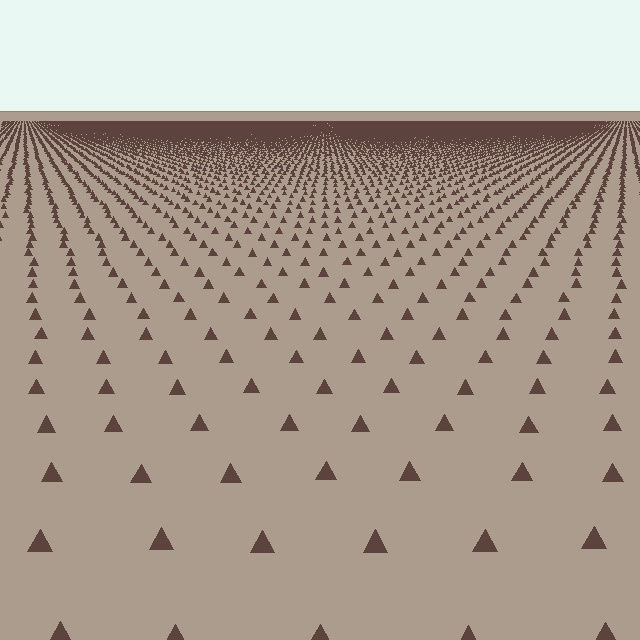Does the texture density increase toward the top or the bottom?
Density increases toward the top.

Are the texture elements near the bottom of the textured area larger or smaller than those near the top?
Larger. Near the bottom, elements are closer to the viewer and appear at a bigger on-screen size.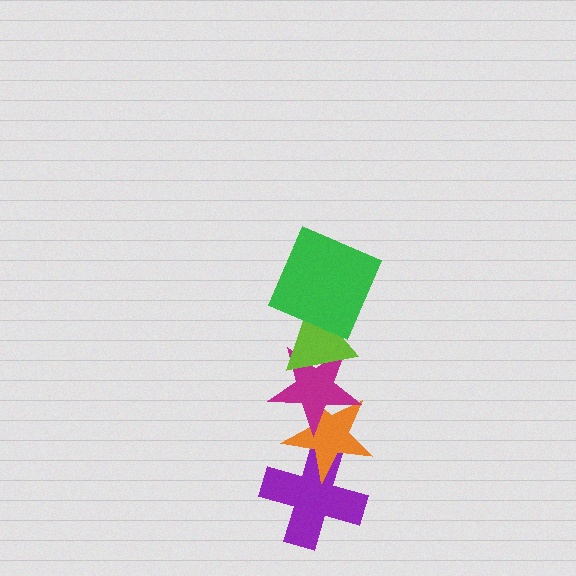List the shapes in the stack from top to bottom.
From top to bottom: the green square, the lime triangle, the magenta star, the orange star, the purple cross.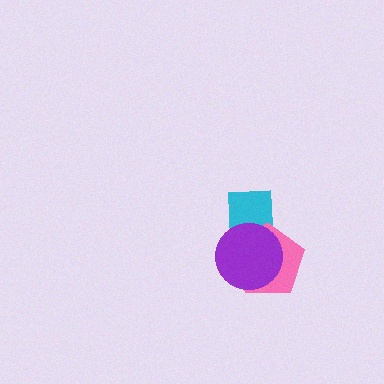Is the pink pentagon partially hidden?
Yes, it is partially covered by another shape.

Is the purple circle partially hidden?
No, no other shape covers it.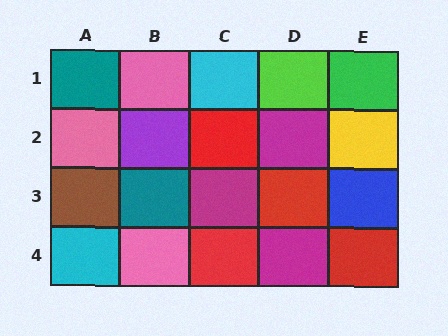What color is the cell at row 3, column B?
Teal.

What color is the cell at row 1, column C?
Cyan.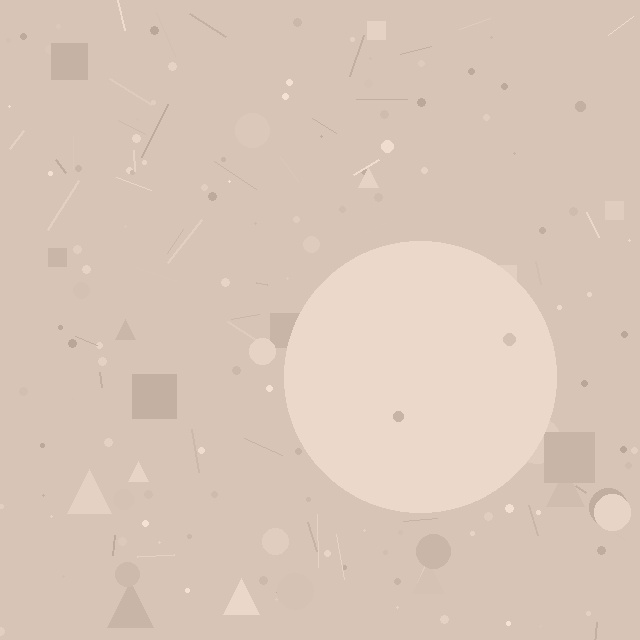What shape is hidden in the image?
A circle is hidden in the image.